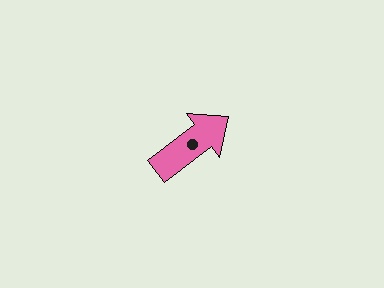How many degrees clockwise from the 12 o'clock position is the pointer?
Approximately 52 degrees.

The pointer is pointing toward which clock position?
Roughly 2 o'clock.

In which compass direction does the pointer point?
Northeast.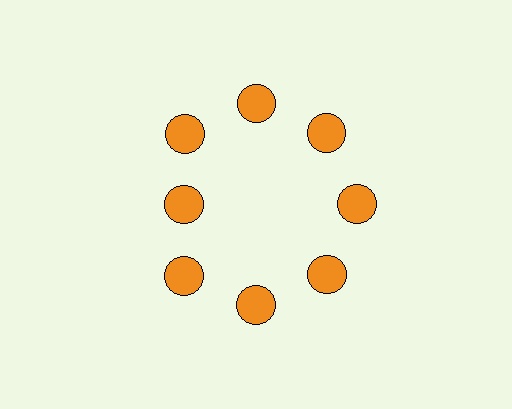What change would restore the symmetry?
The symmetry would be restored by moving it outward, back onto the ring so that all 8 circles sit at equal angles and equal distance from the center.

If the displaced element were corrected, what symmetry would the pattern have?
It would have 8-fold rotational symmetry — the pattern would map onto itself every 45 degrees.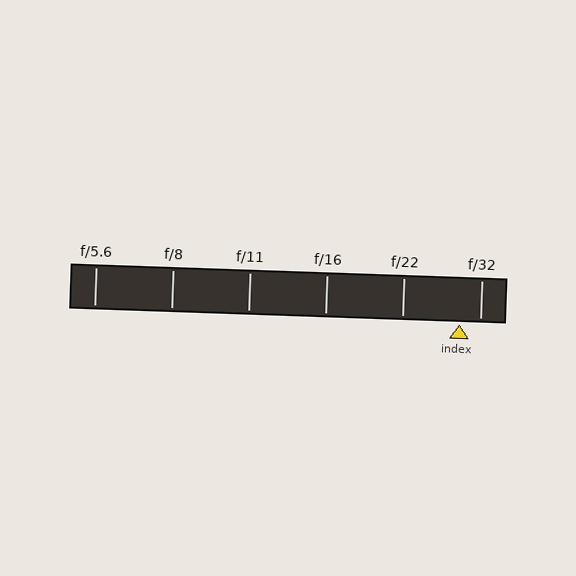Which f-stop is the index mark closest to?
The index mark is closest to f/32.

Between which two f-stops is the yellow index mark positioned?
The index mark is between f/22 and f/32.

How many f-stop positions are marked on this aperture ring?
There are 6 f-stop positions marked.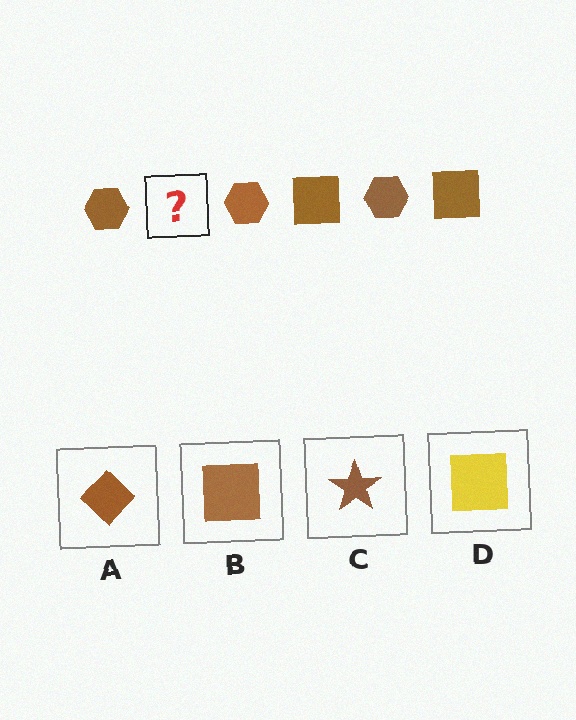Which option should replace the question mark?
Option B.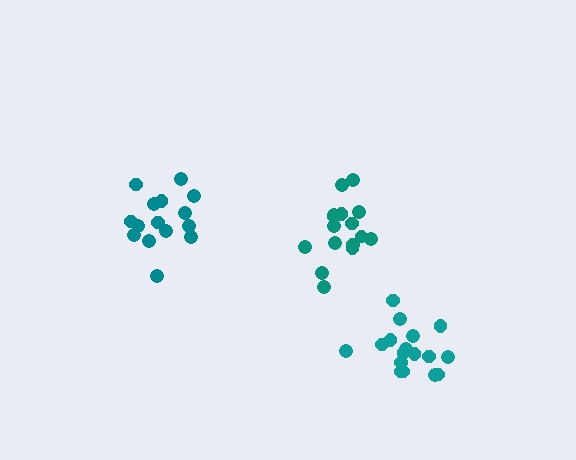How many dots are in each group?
Group 1: 15 dots, Group 2: 16 dots, Group 3: 17 dots (48 total).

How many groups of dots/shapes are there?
There are 3 groups.